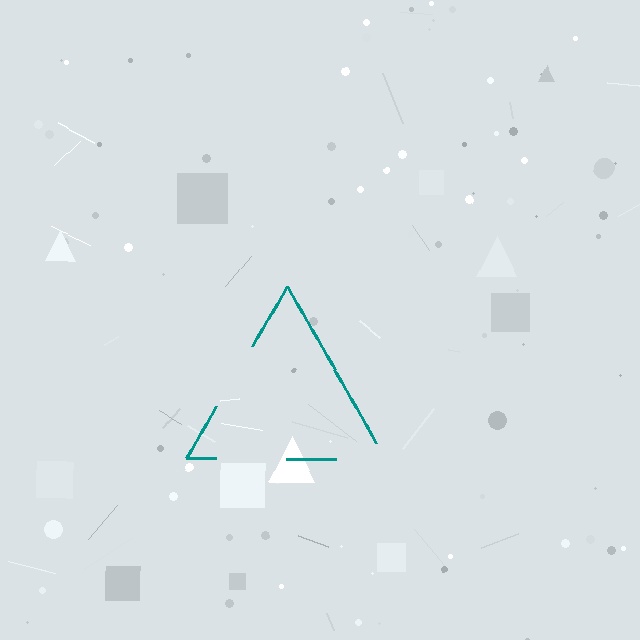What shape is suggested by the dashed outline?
The dashed outline suggests a triangle.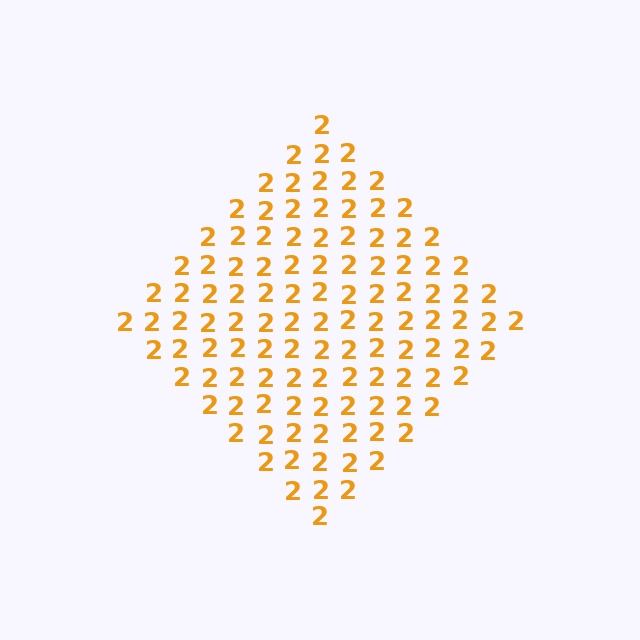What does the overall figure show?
The overall figure shows a diamond.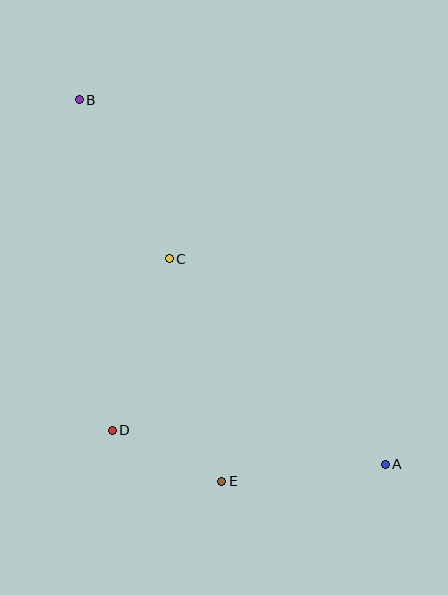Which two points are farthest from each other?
Points A and B are farthest from each other.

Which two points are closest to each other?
Points D and E are closest to each other.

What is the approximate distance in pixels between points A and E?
The distance between A and E is approximately 164 pixels.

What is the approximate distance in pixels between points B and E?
The distance between B and E is approximately 407 pixels.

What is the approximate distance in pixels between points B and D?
The distance between B and D is approximately 332 pixels.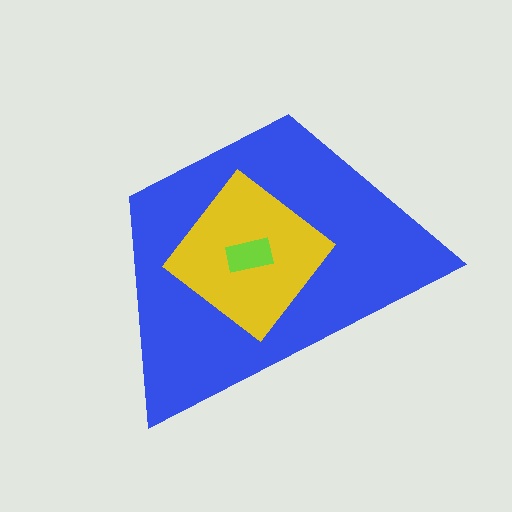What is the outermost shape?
The blue trapezoid.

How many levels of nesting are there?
3.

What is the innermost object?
The lime rectangle.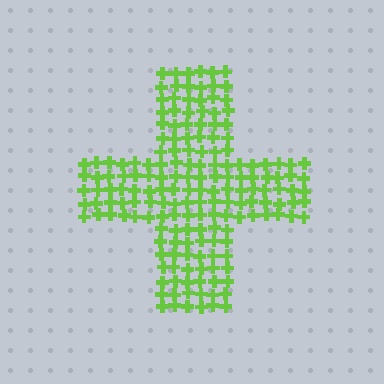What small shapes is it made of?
It is made of small crosses.